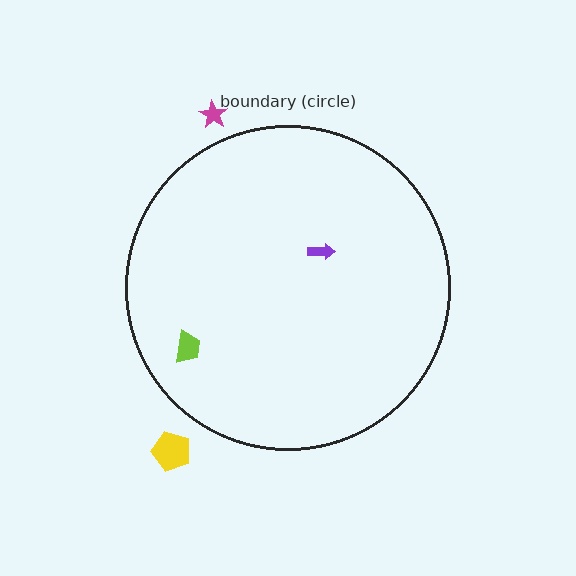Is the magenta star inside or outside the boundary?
Outside.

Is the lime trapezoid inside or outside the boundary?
Inside.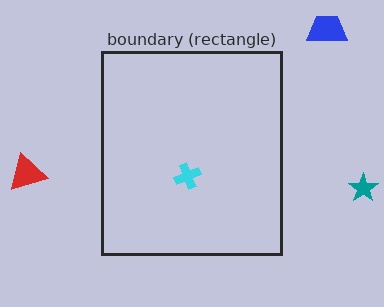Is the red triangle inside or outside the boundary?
Outside.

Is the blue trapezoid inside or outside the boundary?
Outside.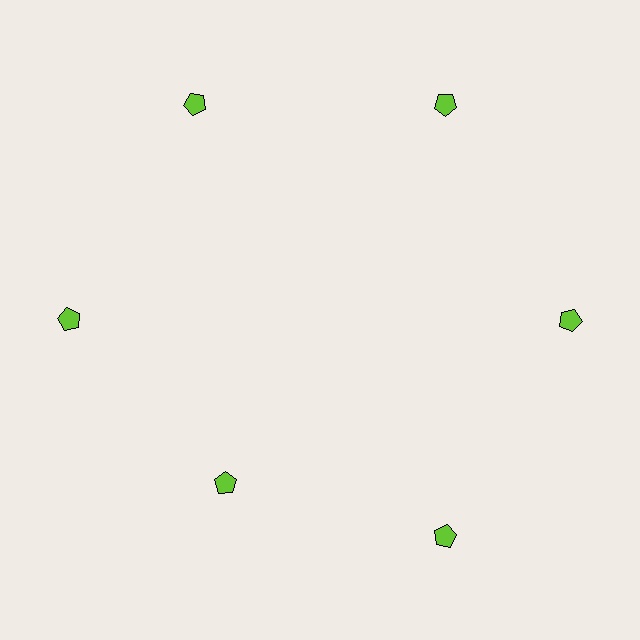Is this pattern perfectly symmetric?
No. The 6 lime pentagons are arranged in a ring, but one element near the 7 o'clock position is pulled inward toward the center, breaking the 6-fold rotational symmetry.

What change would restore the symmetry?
The symmetry would be restored by moving it outward, back onto the ring so that all 6 pentagons sit at equal angles and equal distance from the center.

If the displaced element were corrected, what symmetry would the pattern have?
It would have 6-fold rotational symmetry — the pattern would map onto itself every 60 degrees.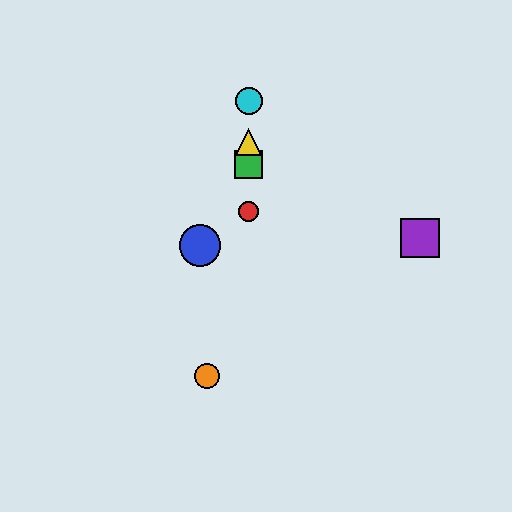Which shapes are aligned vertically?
The red circle, the green square, the yellow triangle, the cyan circle are aligned vertically.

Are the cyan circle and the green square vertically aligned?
Yes, both are at x≈249.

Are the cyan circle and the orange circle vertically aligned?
No, the cyan circle is at x≈249 and the orange circle is at x≈207.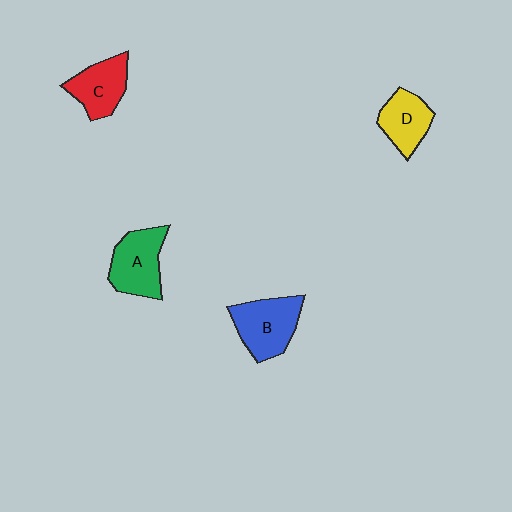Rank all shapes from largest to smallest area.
From largest to smallest: B (blue), A (green), C (red), D (yellow).